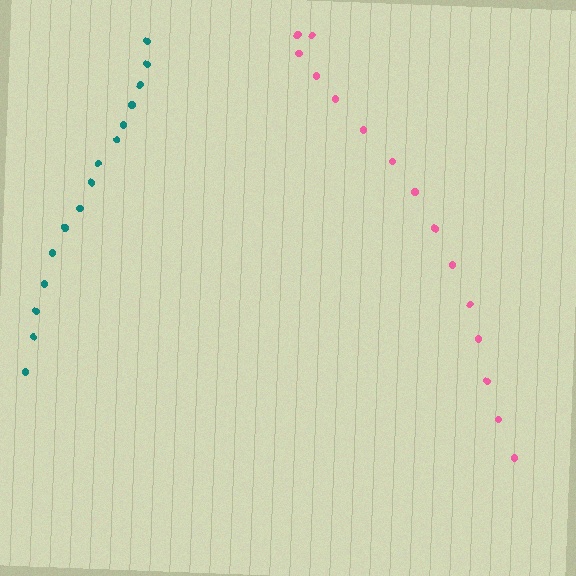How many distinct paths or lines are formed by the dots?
There are 2 distinct paths.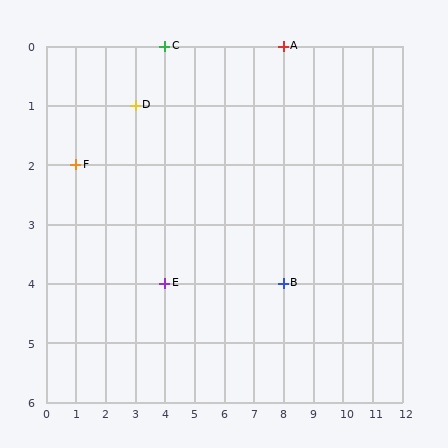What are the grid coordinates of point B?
Point B is at grid coordinates (8, 4).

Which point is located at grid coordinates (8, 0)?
Point A is at (8, 0).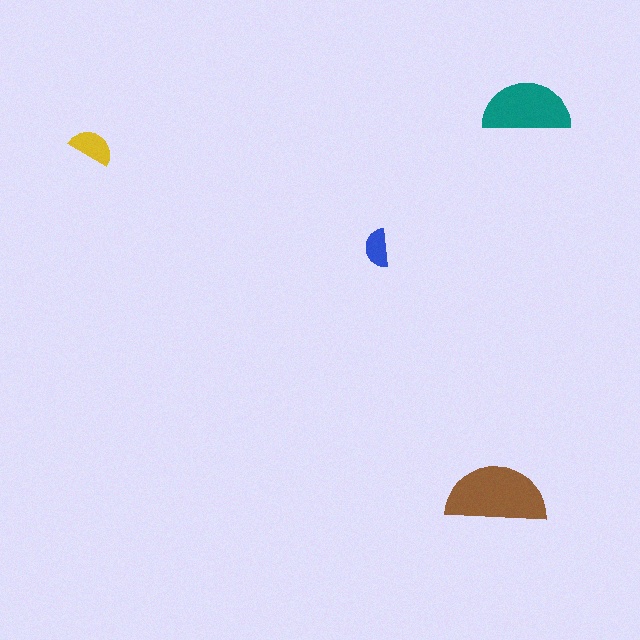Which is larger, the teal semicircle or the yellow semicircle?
The teal one.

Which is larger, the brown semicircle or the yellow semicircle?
The brown one.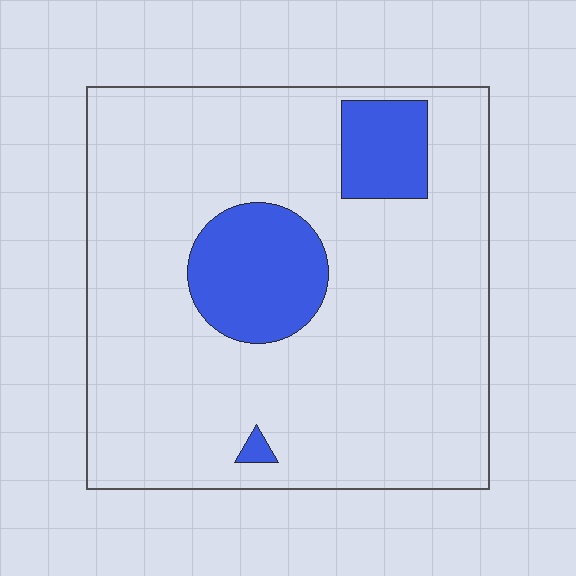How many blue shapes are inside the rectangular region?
3.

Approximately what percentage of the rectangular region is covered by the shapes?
Approximately 15%.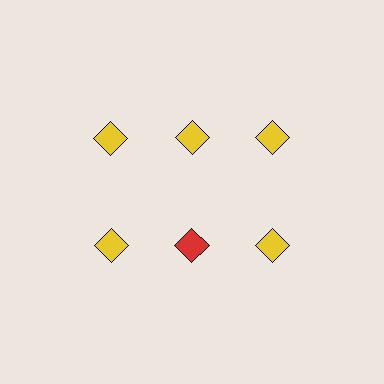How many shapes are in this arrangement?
There are 6 shapes arranged in a grid pattern.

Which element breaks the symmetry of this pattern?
The red diamond in the second row, second from left column breaks the symmetry. All other shapes are yellow diamonds.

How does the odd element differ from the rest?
It has a different color: red instead of yellow.